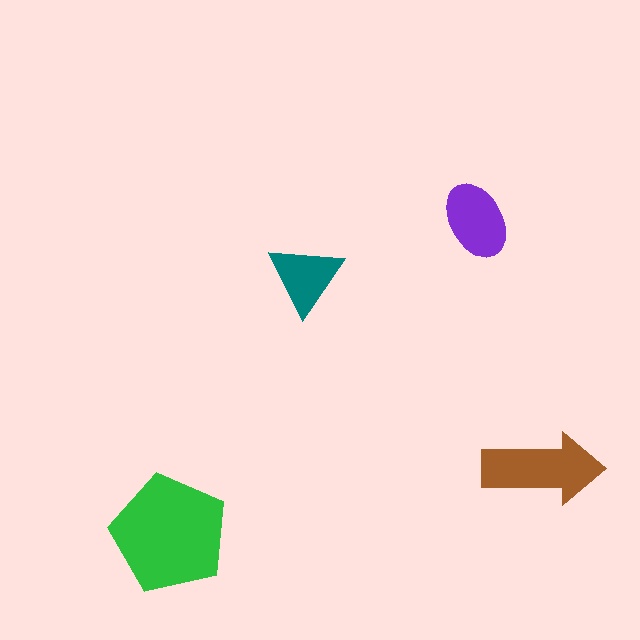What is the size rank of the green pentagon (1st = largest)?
1st.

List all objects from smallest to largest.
The teal triangle, the purple ellipse, the brown arrow, the green pentagon.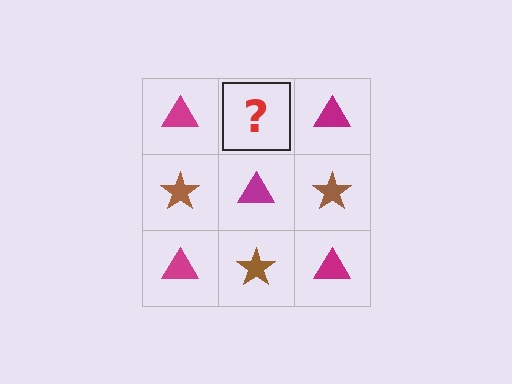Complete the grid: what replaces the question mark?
The question mark should be replaced with a brown star.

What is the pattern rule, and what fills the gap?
The rule is that it alternates magenta triangle and brown star in a checkerboard pattern. The gap should be filled with a brown star.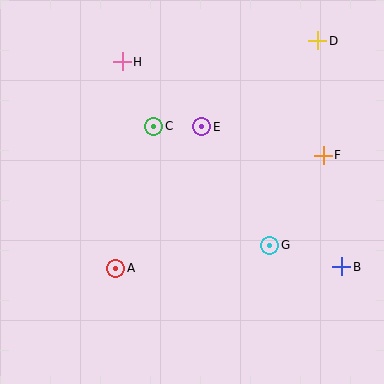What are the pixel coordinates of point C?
Point C is at (154, 126).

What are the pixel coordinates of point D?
Point D is at (318, 41).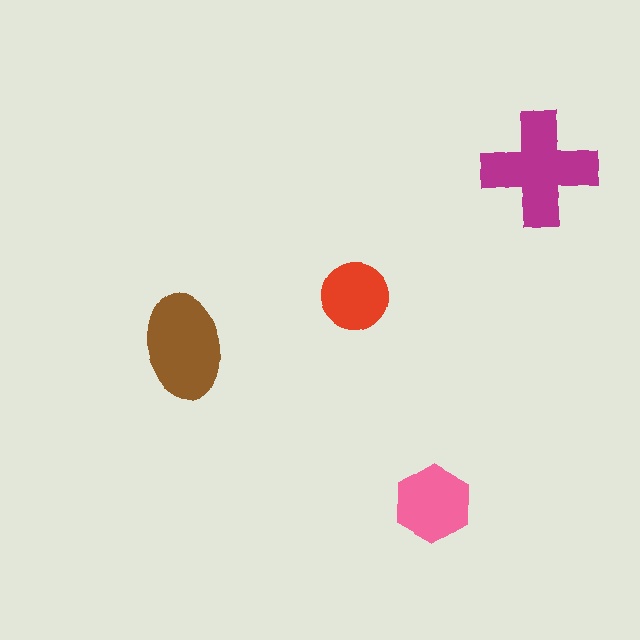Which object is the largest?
The magenta cross.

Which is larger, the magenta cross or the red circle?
The magenta cross.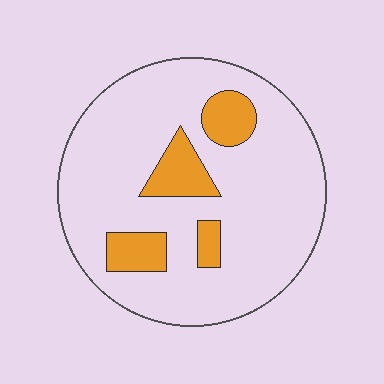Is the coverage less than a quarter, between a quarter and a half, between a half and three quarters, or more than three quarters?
Less than a quarter.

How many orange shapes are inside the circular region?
4.